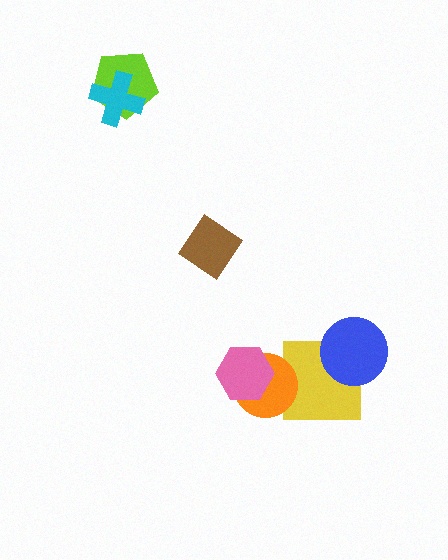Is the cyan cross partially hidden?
No, no other shape covers it.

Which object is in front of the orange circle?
The pink hexagon is in front of the orange circle.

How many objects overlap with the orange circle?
2 objects overlap with the orange circle.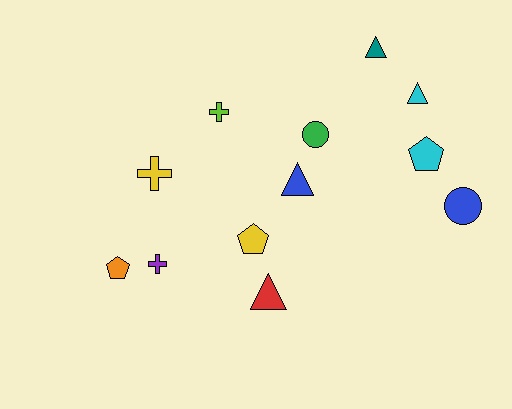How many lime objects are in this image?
There is 1 lime object.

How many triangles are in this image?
There are 4 triangles.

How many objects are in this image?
There are 12 objects.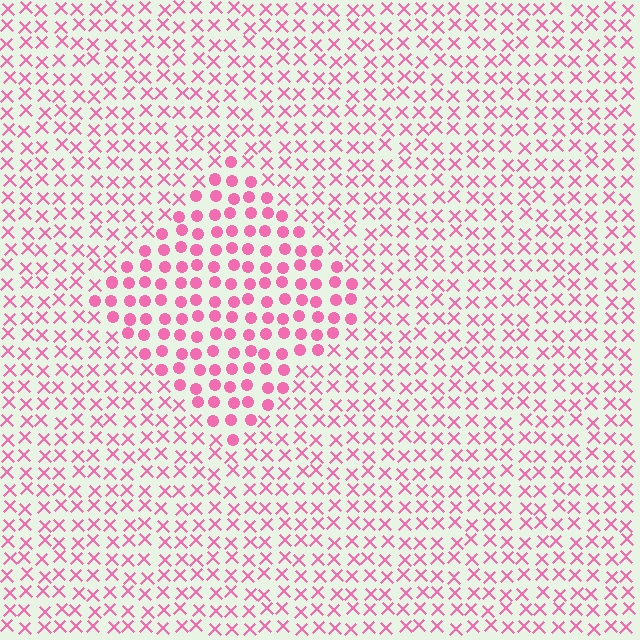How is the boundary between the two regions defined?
The boundary is defined by a change in element shape: circles inside vs. X marks outside. All elements share the same color and spacing.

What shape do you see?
I see a diamond.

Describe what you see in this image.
The image is filled with small pink elements arranged in a uniform grid. A diamond-shaped region contains circles, while the surrounding area contains X marks. The boundary is defined purely by the change in element shape.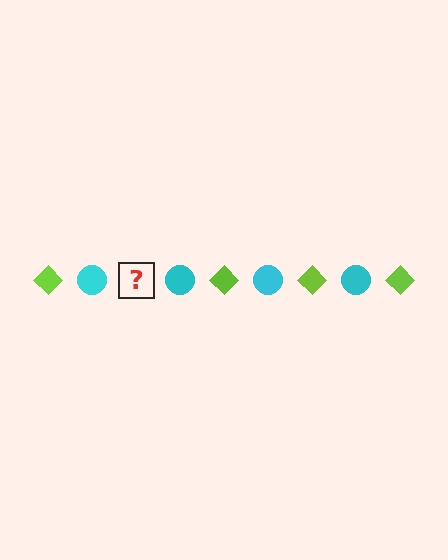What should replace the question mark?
The question mark should be replaced with a lime diamond.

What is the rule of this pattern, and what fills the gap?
The rule is that the pattern alternates between lime diamond and cyan circle. The gap should be filled with a lime diamond.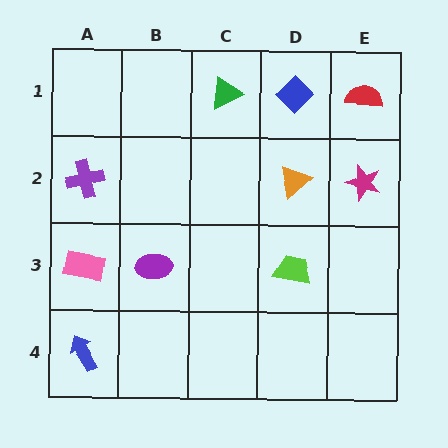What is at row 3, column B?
A purple ellipse.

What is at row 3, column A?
A pink rectangle.